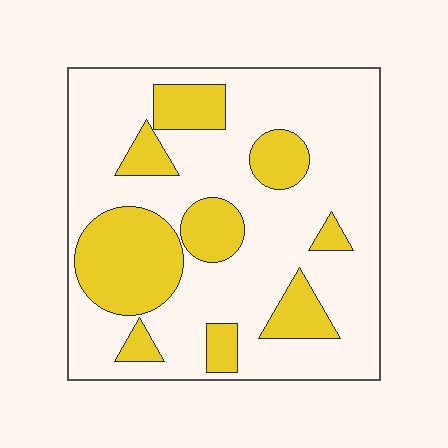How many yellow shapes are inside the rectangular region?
9.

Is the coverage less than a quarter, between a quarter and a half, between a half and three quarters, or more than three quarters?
Between a quarter and a half.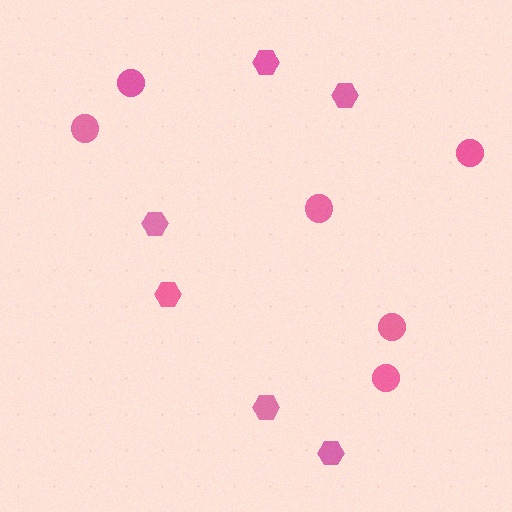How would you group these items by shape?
There are 2 groups: one group of hexagons (6) and one group of circles (6).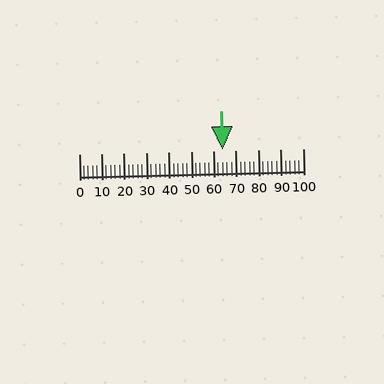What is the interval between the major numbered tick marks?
The major tick marks are spaced 10 units apart.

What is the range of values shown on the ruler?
The ruler shows values from 0 to 100.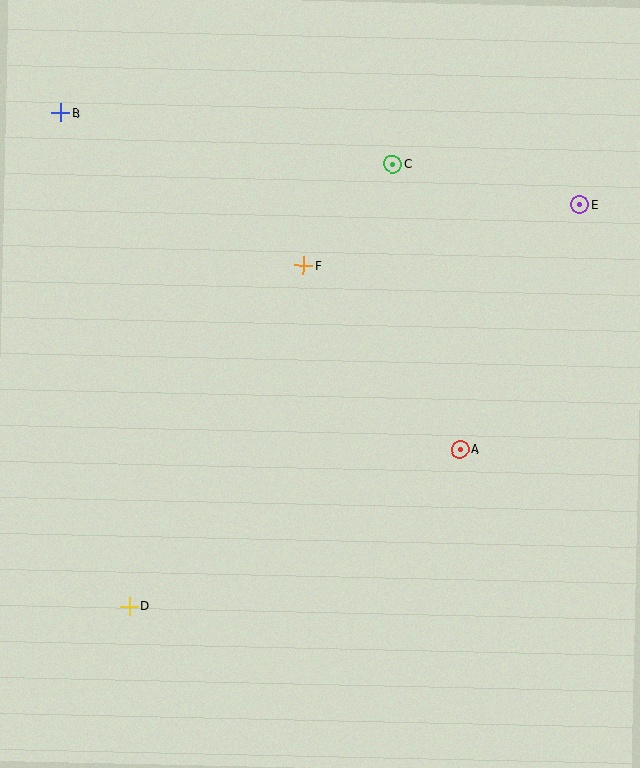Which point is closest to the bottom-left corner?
Point D is closest to the bottom-left corner.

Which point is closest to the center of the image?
Point F at (304, 265) is closest to the center.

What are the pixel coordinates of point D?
Point D is at (129, 606).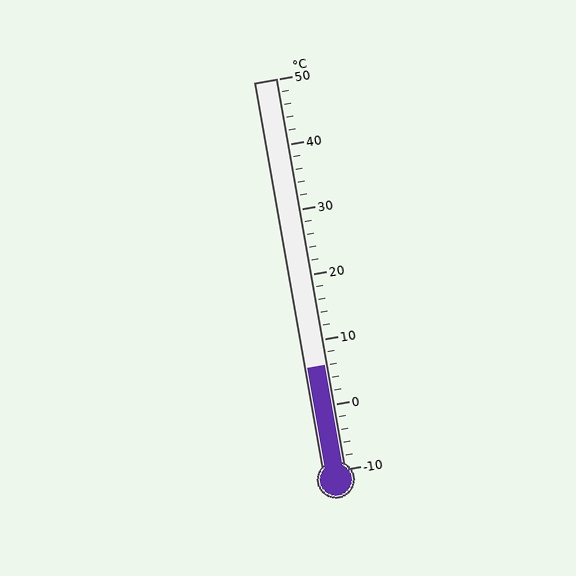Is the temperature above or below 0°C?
The temperature is above 0°C.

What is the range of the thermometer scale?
The thermometer scale ranges from -10°C to 50°C.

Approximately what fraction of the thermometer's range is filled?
The thermometer is filled to approximately 25% of its range.